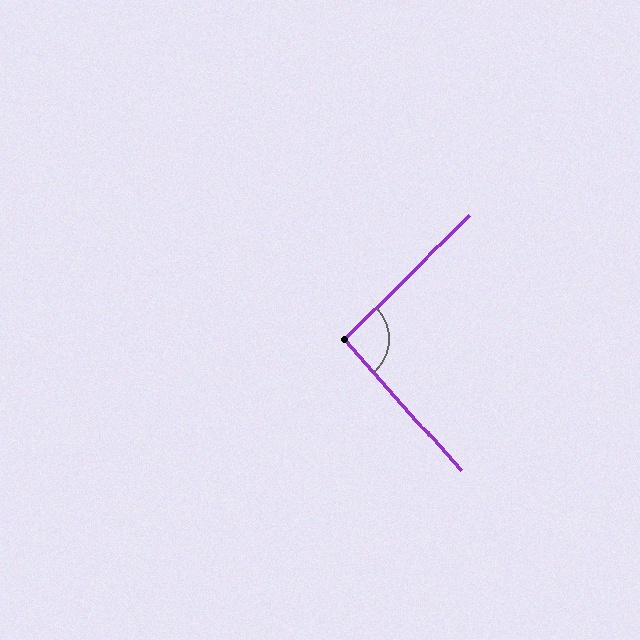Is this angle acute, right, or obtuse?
It is approximately a right angle.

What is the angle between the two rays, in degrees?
Approximately 93 degrees.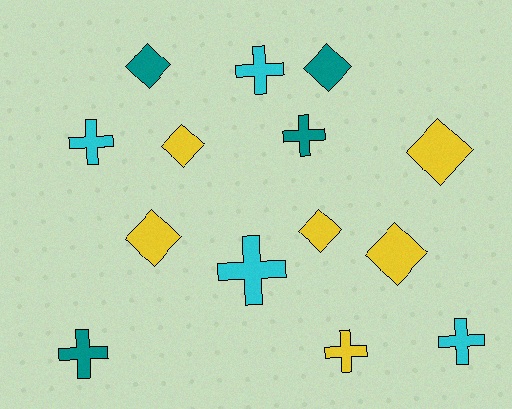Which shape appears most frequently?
Diamond, with 7 objects.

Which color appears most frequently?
Yellow, with 6 objects.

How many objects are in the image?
There are 14 objects.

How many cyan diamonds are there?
There are no cyan diamonds.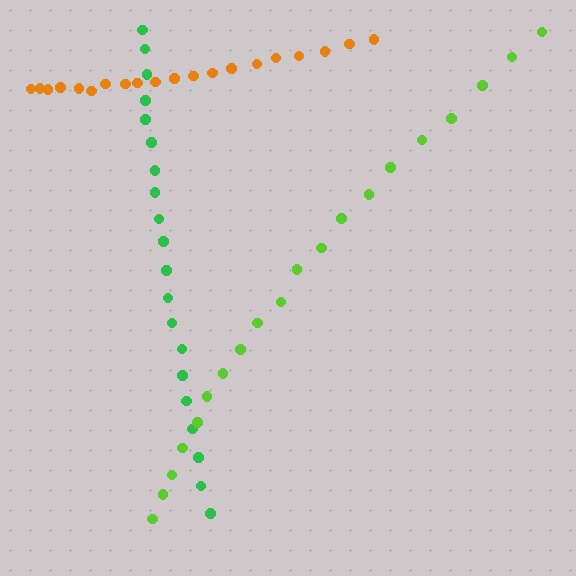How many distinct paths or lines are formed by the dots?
There are 3 distinct paths.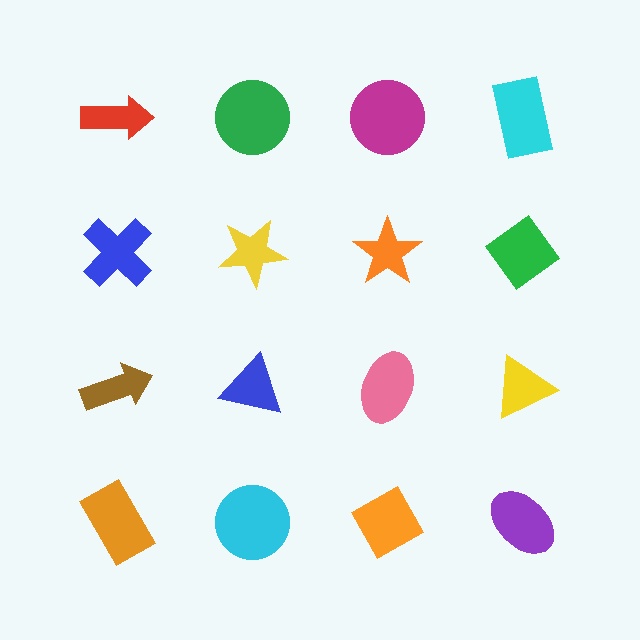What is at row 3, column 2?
A blue triangle.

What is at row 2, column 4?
A green diamond.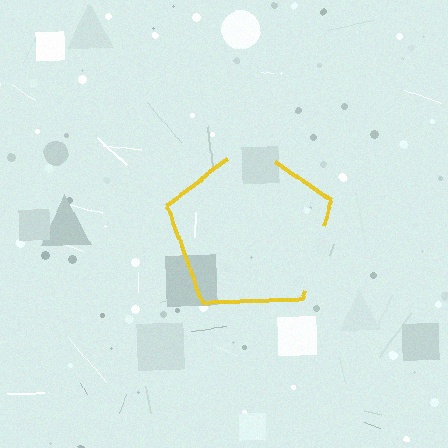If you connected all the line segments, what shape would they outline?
They would outline a pentagon.